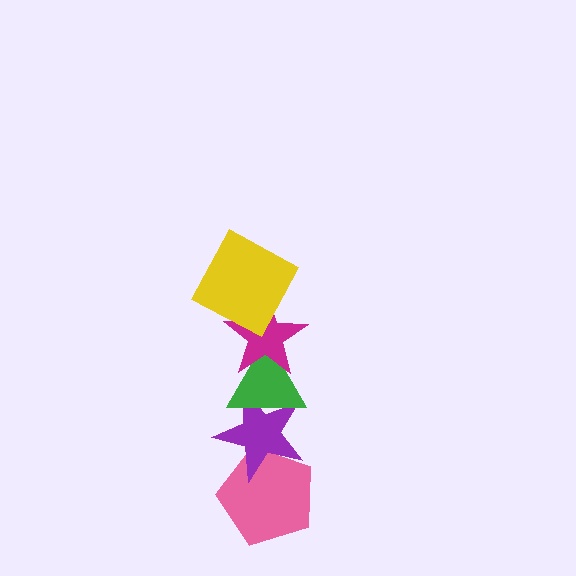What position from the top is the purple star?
The purple star is 4th from the top.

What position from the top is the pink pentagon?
The pink pentagon is 5th from the top.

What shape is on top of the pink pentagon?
The purple star is on top of the pink pentagon.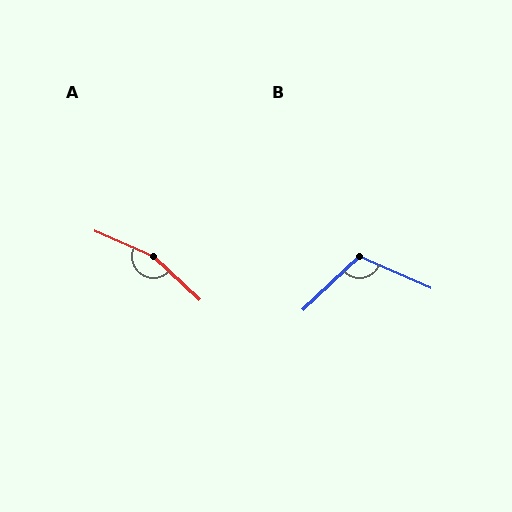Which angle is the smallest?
B, at approximately 113 degrees.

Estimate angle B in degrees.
Approximately 113 degrees.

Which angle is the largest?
A, at approximately 161 degrees.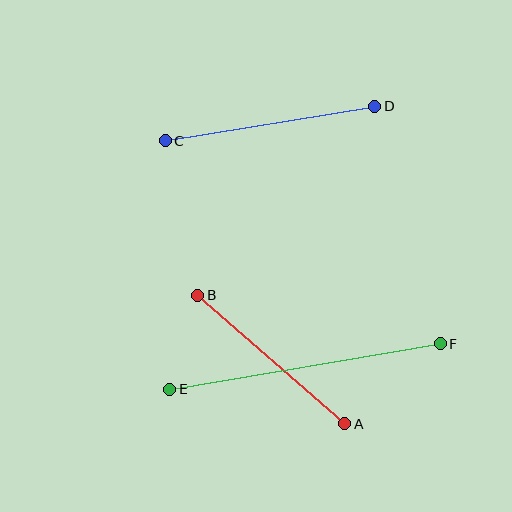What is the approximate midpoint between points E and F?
The midpoint is at approximately (305, 366) pixels.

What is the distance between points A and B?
The distance is approximately 195 pixels.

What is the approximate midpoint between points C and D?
The midpoint is at approximately (270, 123) pixels.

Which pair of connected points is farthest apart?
Points E and F are farthest apart.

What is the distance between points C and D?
The distance is approximately 213 pixels.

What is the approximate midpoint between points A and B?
The midpoint is at approximately (271, 360) pixels.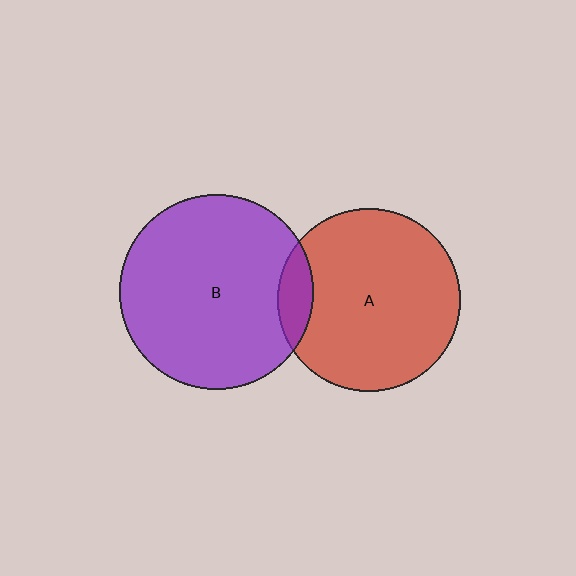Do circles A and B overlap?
Yes.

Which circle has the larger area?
Circle B (purple).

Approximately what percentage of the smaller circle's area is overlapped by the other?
Approximately 10%.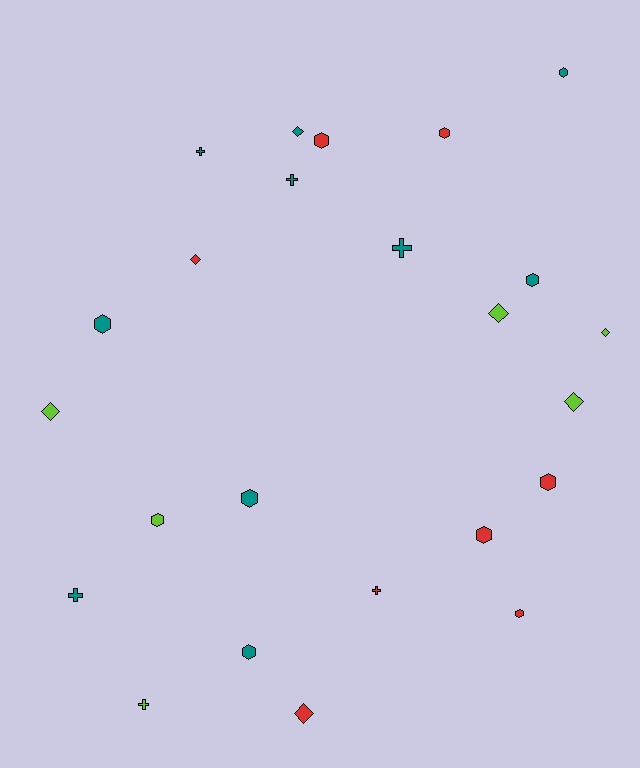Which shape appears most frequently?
Hexagon, with 11 objects.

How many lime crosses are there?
There is 1 lime cross.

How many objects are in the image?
There are 24 objects.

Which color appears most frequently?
Teal, with 10 objects.